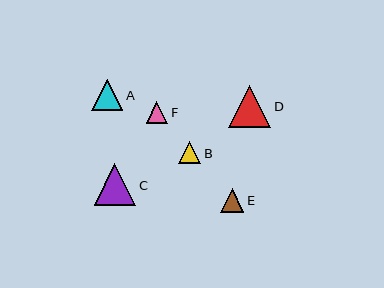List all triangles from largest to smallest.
From largest to smallest: D, C, A, E, B, F.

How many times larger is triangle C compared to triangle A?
Triangle C is approximately 1.3 times the size of triangle A.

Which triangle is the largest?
Triangle D is the largest with a size of approximately 43 pixels.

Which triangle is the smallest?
Triangle F is the smallest with a size of approximately 22 pixels.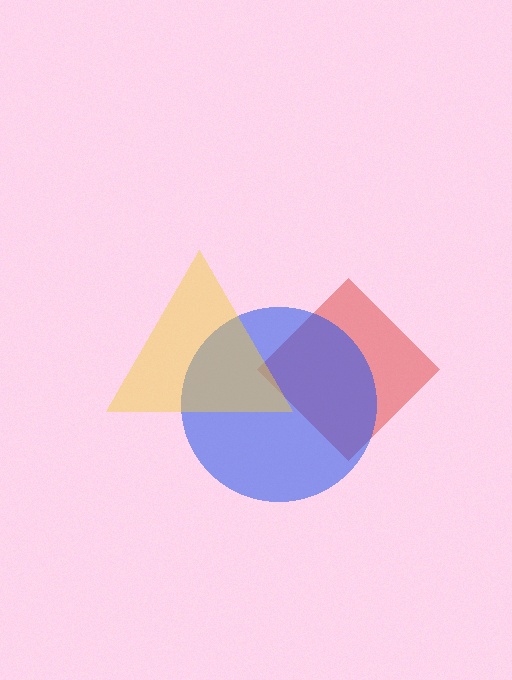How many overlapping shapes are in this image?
There are 3 overlapping shapes in the image.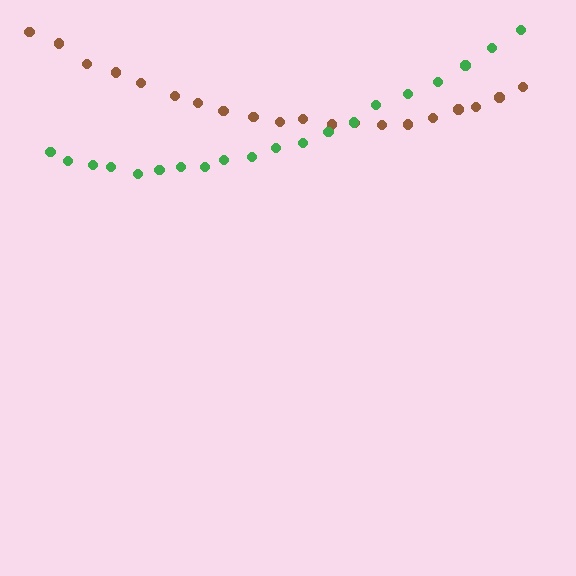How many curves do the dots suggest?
There are 2 distinct paths.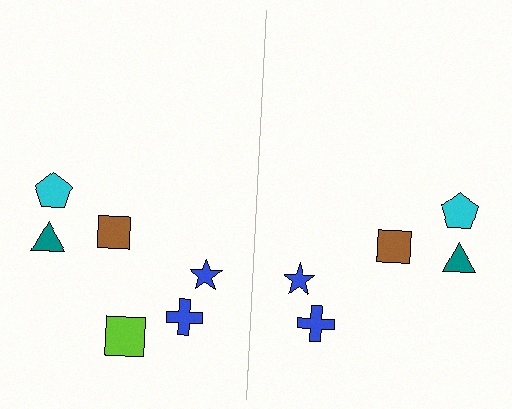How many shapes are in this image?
There are 11 shapes in this image.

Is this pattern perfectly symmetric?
No, the pattern is not perfectly symmetric. A lime square is missing from the right side.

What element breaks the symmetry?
A lime square is missing from the right side.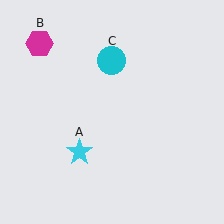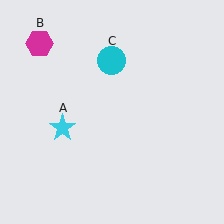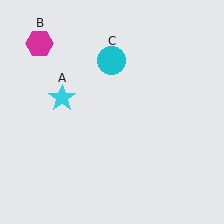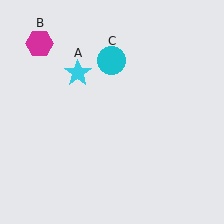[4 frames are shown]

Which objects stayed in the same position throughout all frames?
Magenta hexagon (object B) and cyan circle (object C) remained stationary.